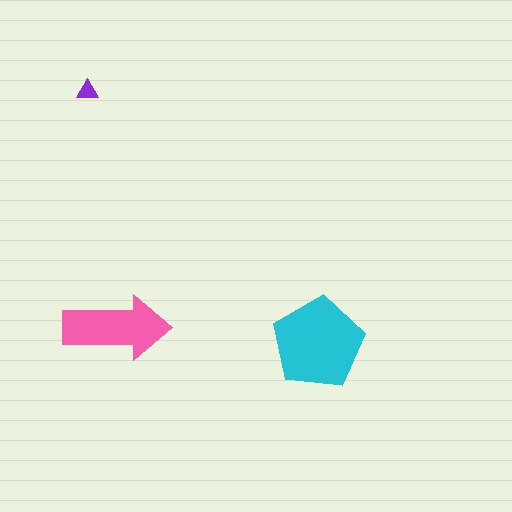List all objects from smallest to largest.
The purple triangle, the pink arrow, the cyan pentagon.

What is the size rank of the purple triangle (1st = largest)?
3rd.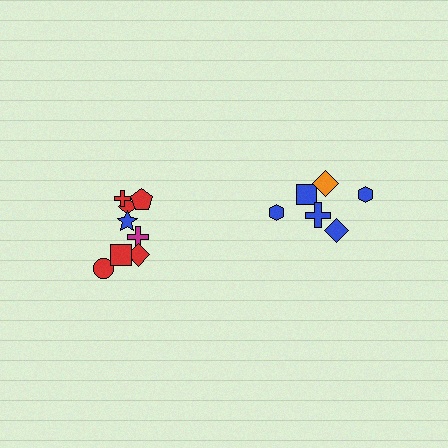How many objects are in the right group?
There are 6 objects.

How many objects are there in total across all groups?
There are 14 objects.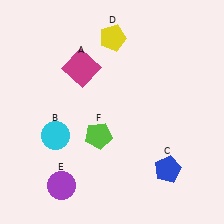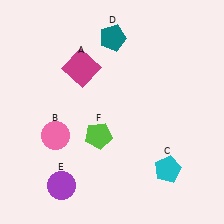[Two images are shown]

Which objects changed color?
B changed from cyan to pink. C changed from blue to cyan. D changed from yellow to teal.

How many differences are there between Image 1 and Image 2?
There are 3 differences between the two images.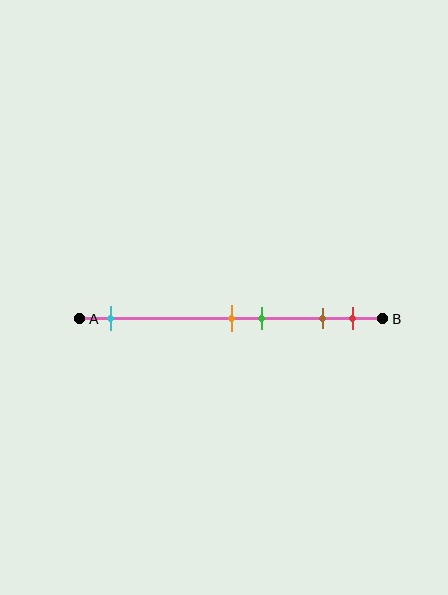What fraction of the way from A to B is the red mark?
The red mark is approximately 90% (0.9) of the way from A to B.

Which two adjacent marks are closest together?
The orange and green marks are the closest adjacent pair.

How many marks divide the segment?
There are 5 marks dividing the segment.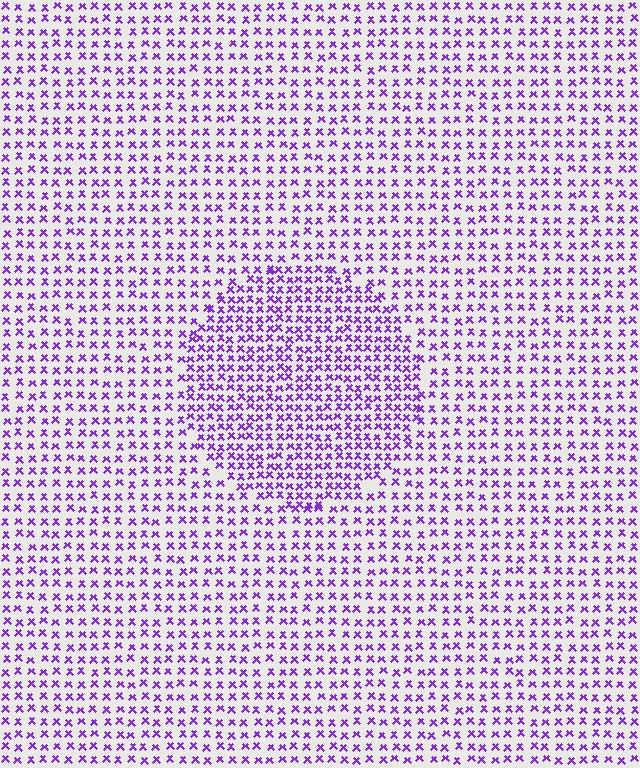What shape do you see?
I see a circle.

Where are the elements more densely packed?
The elements are more densely packed inside the circle boundary.